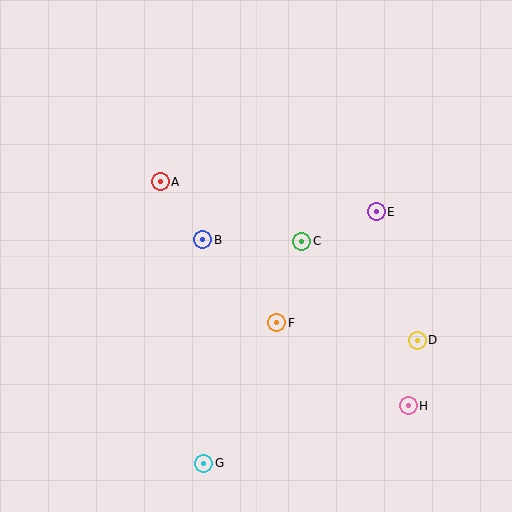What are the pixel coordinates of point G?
Point G is at (204, 463).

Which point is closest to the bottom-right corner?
Point H is closest to the bottom-right corner.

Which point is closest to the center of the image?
Point C at (302, 241) is closest to the center.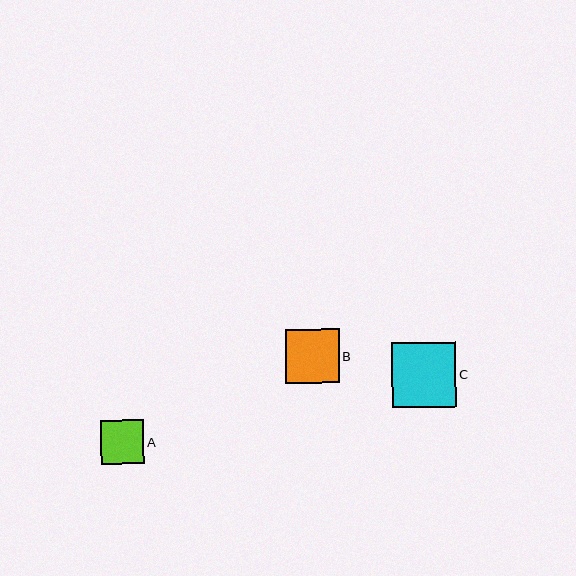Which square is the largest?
Square C is the largest with a size of approximately 65 pixels.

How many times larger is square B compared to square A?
Square B is approximately 1.2 times the size of square A.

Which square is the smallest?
Square A is the smallest with a size of approximately 44 pixels.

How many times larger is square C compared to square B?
Square C is approximately 1.2 times the size of square B.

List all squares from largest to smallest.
From largest to smallest: C, B, A.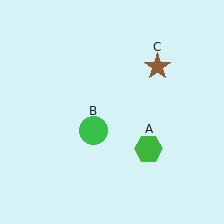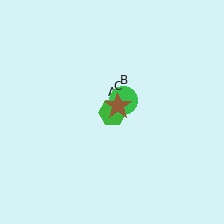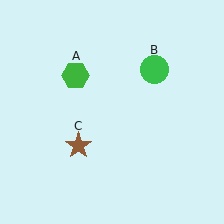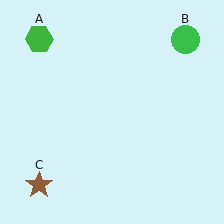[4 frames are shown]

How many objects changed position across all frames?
3 objects changed position: green hexagon (object A), green circle (object B), brown star (object C).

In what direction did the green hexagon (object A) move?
The green hexagon (object A) moved up and to the left.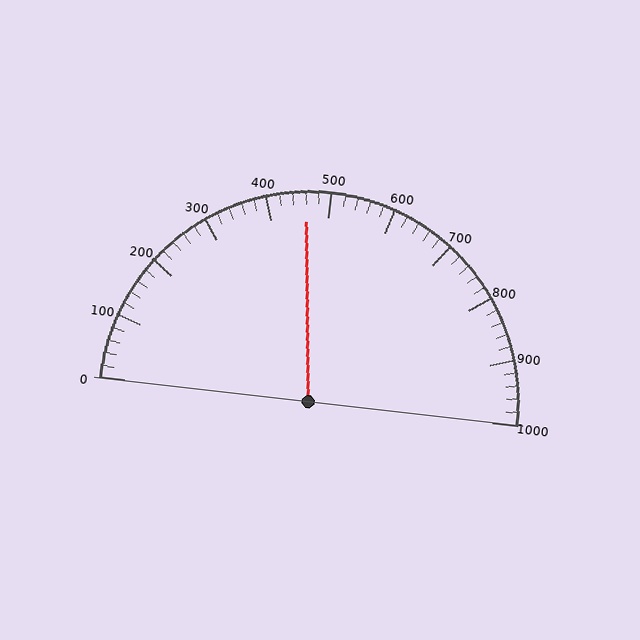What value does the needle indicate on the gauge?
The needle indicates approximately 460.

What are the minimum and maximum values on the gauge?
The gauge ranges from 0 to 1000.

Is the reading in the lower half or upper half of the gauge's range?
The reading is in the lower half of the range (0 to 1000).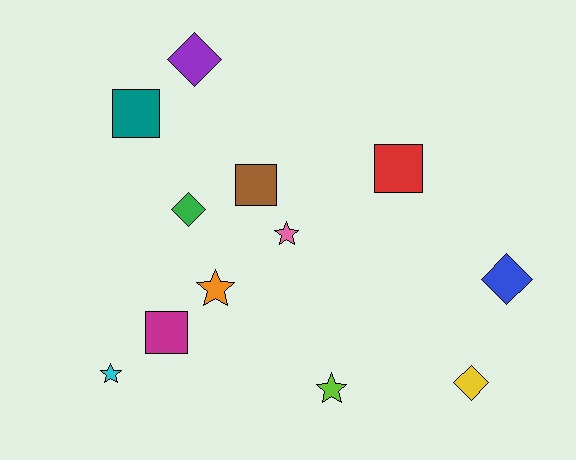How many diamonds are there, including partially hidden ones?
There are 4 diamonds.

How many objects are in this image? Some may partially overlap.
There are 12 objects.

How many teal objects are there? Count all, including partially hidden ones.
There is 1 teal object.